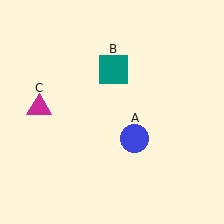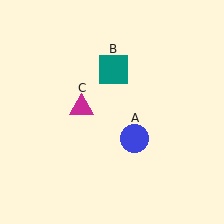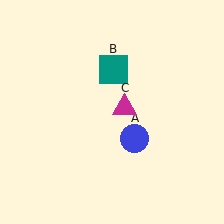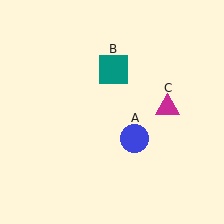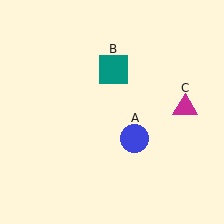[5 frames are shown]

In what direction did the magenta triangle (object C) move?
The magenta triangle (object C) moved right.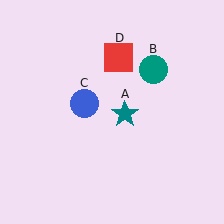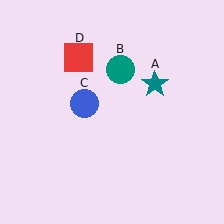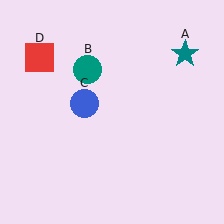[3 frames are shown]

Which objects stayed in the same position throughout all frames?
Blue circle (object C) remained stationary.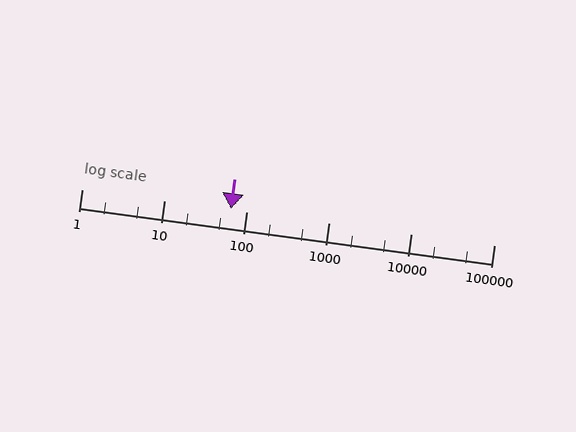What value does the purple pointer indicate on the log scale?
The pointer indicates approximately 64.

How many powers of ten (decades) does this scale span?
The scale spans 5 decades, from 1 to 100000.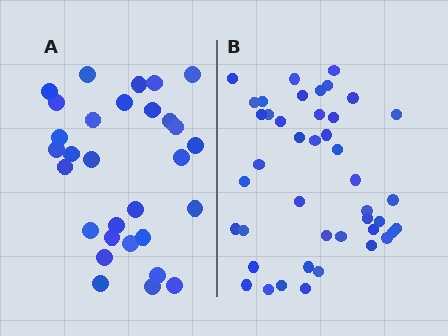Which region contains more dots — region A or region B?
Region B (the right region) has more dots.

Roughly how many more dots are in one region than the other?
Region B has approximately 15 more dots than region A.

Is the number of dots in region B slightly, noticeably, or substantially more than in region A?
Region B has noticeably more, but not dramatically so. The ratio is roughly 1.4 to 1.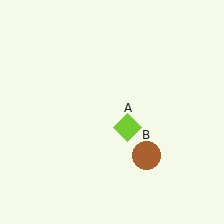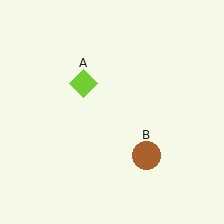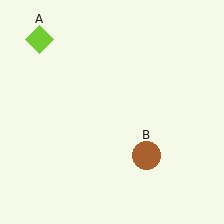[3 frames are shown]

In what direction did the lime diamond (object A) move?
The lime diamond (object A) moved up and to the left.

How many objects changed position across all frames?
1 object changed position: lime diamond (object A).